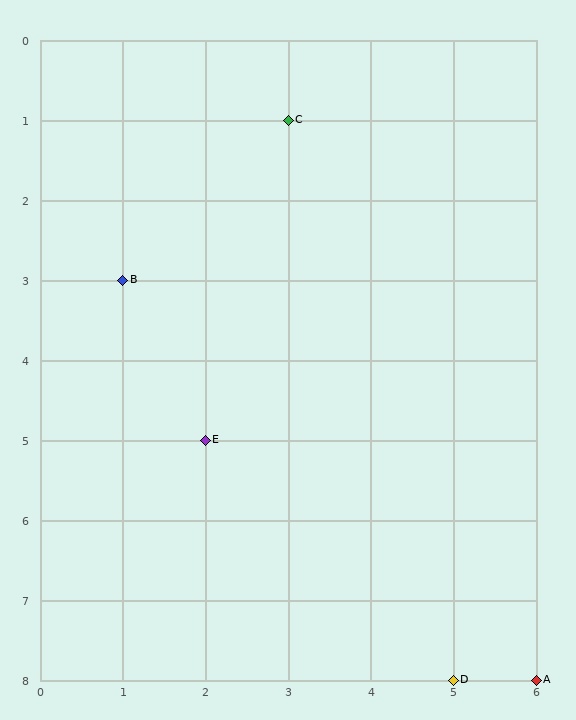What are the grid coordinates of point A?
Point A is at grid coordinates (6, 8).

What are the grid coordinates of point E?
Point E is at grid coordinates (2, 5).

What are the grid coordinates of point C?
Point C is at grid coordinates (3, 1).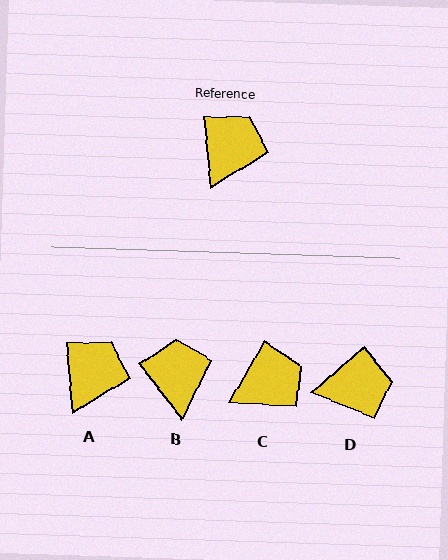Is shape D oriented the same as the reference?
No, it is off by about 54 degrees.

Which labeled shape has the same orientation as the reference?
A.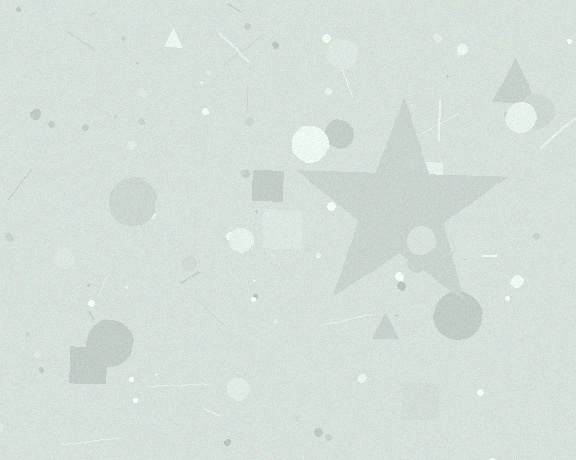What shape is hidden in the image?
A star is hidden in the image.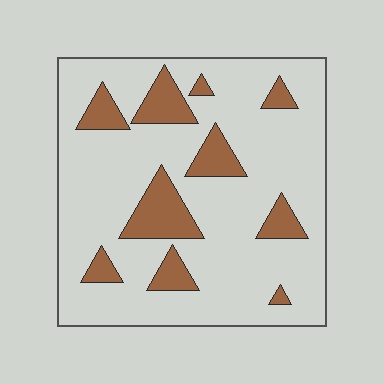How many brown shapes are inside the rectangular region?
10.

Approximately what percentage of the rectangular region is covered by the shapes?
Approximately 20%.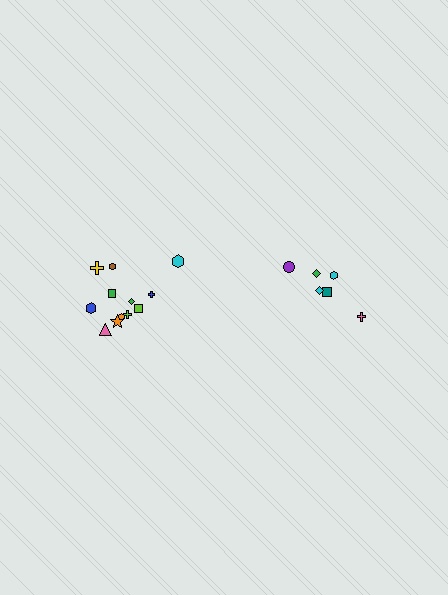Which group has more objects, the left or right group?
The left group.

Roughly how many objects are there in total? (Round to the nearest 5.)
Roughly 20 objects in total.